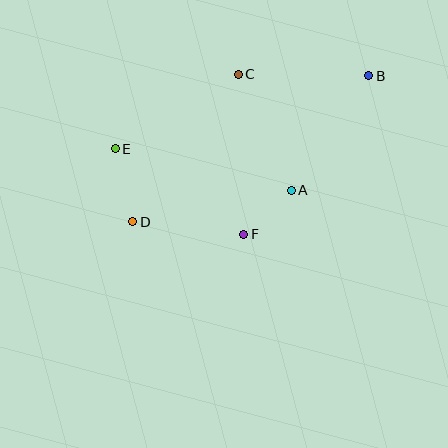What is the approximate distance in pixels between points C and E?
The distance between C and E is approximately 144 pixels.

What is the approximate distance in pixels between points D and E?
The distance between D and E is approximately 75 pixels.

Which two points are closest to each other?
Points A and F are closest to each other.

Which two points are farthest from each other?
Points B and D are farthest from each other.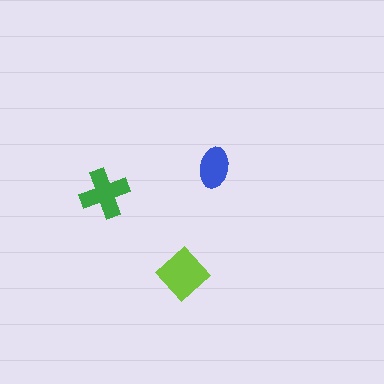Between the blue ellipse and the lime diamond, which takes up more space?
The lime diamond.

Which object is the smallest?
The blue ellipse.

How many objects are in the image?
There are 3 objects in the image.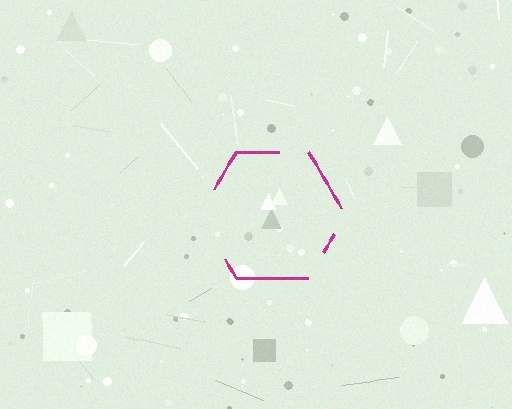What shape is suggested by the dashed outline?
The dashed outline suggests a hexagon.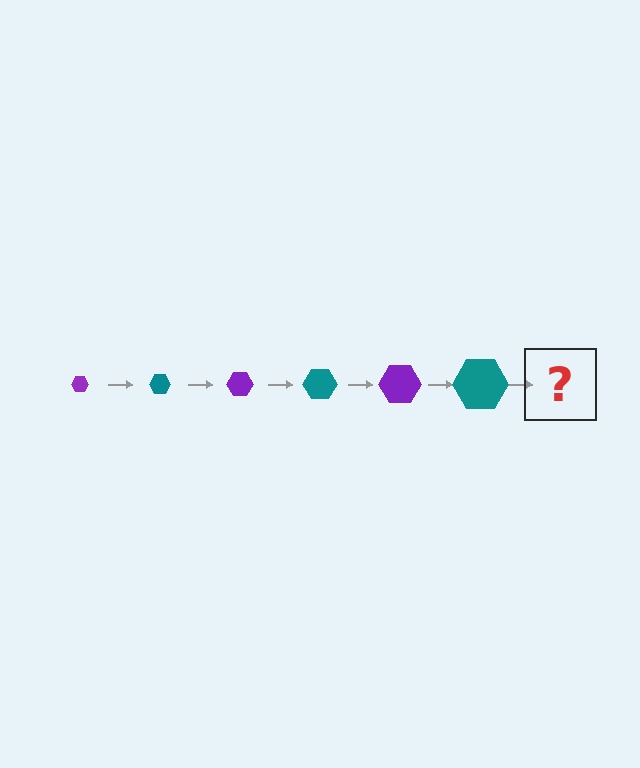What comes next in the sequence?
The next element should be a purple hexagon, larger than the previous one.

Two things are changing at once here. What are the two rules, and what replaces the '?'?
The two rules are that the hexagon grows larger each step and the color cycles through purple and teal. The '?' should be a purple hexagon, larger than the previous one.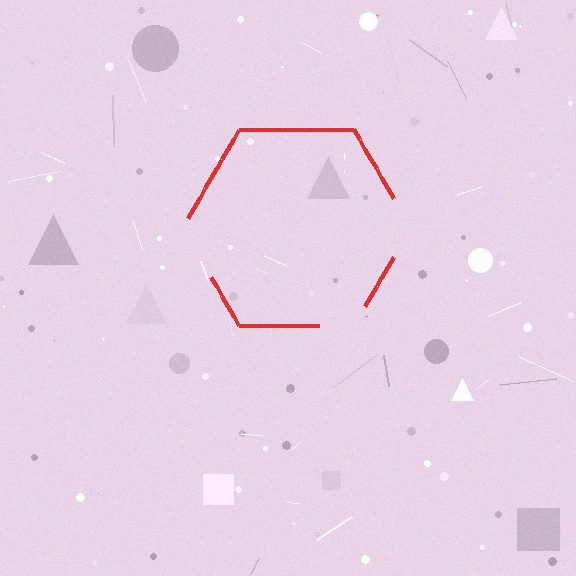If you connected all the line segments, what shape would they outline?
They would outline a hexagon.